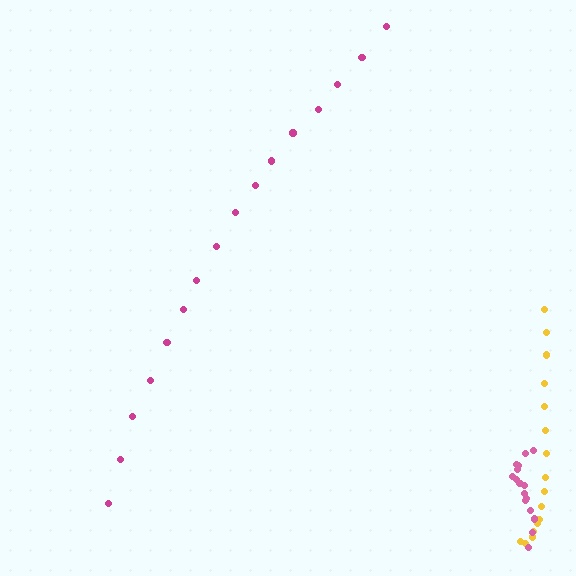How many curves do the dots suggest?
There are 3 distinct paths.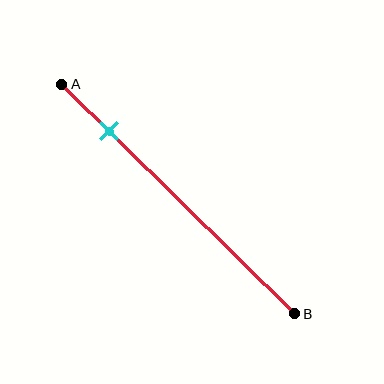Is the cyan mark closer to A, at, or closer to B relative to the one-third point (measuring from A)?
The cyan mark is closer to point A than the one-third point of segment AB.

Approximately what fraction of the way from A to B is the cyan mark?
The cyan mark is approximately 20% of the way from A to B.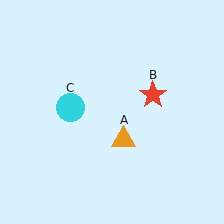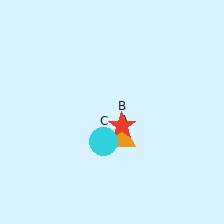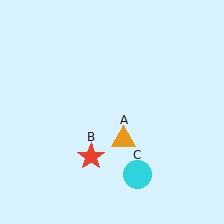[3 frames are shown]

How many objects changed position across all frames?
2 objects changed position: red star (object B), cyan circle (object C).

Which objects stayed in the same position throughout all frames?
Orange triangle (object A) remained stationary.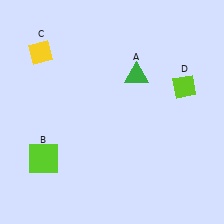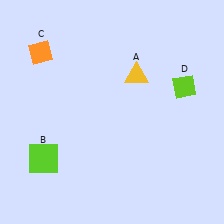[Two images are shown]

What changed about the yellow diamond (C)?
In Image 1, C is yellow. In Image 2, it changed to orange.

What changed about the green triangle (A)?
In Image 1, A is green. In Image 2, it changed to yellow.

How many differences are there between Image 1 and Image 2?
There are 2 differences between the two images.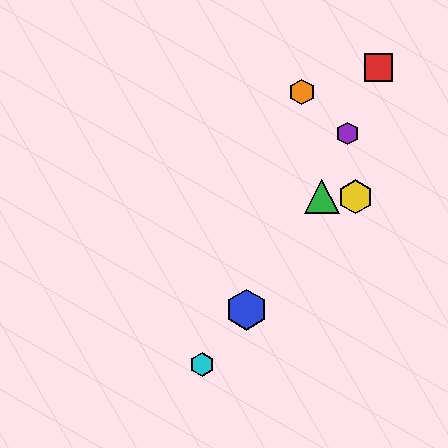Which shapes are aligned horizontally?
The green triangle, the yellow hexagon are aligned horizontally.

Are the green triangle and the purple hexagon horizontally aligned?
No, the green triangle is at y≈197 and the purple hexagon is at y≈133.